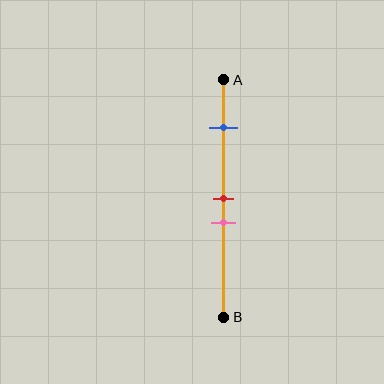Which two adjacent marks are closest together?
The red and pink marks are the closest adjacent pair.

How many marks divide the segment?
There are 3 marks dividing the segment.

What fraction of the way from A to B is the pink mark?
The pink mark is approximately 60% (0.6) of the way from A to B.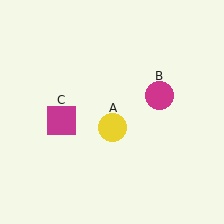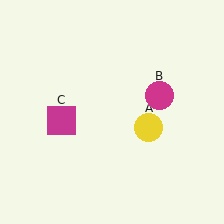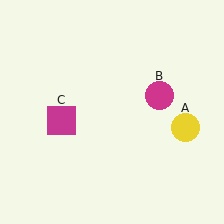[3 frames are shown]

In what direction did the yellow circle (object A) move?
The yellow circle (object A) moved right.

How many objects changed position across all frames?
1 object changed position: yellow circle (object A).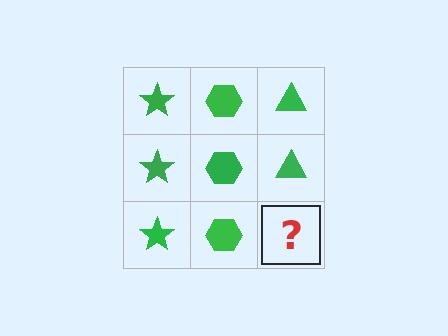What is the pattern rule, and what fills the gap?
The rule is that each column has a consistent shape. The gap should be filled with a green triangle.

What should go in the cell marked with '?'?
The missing cell should contain a green triangle.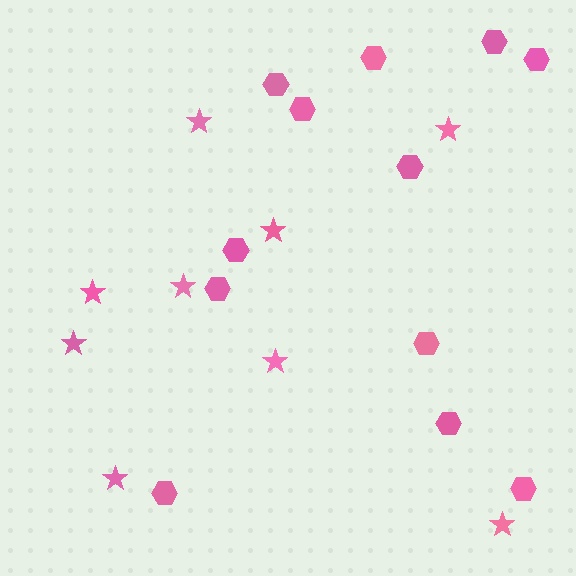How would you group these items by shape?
There are 2 groups: one group of stars (9) and one group of hexagons (12).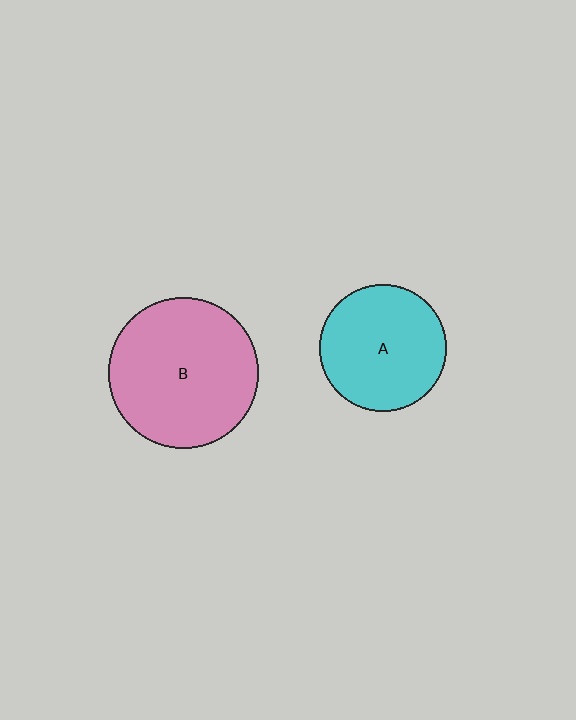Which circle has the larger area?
Circle B (pink).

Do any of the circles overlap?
No, none of the circles overlap.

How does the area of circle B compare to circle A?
Approximately 1.4 times.